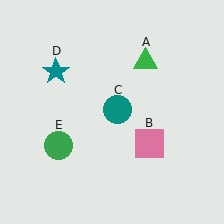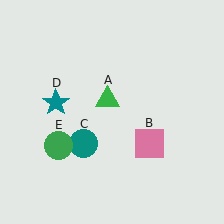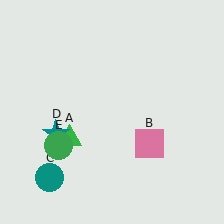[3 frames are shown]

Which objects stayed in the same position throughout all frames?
Pink square (object B) and green circle (object E) remained stationary.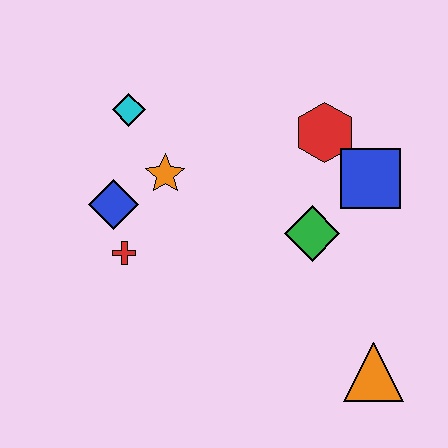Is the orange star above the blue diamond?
Yes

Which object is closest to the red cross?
The blue diamond is closest to the red cross.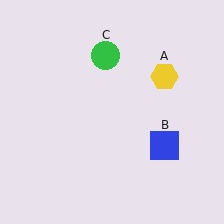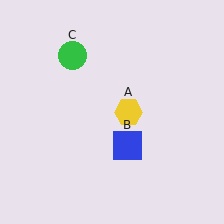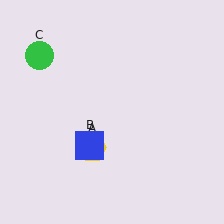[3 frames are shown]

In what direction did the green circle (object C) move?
The green circle (object C) moved left.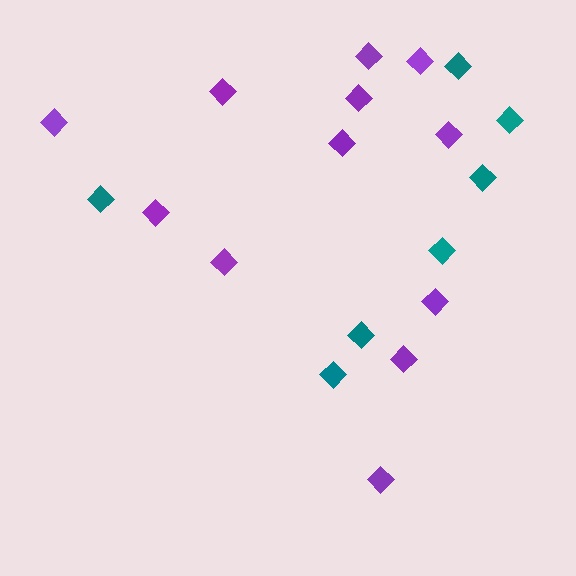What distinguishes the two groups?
There are 2 groups: one group of teal diamonds (7) and one group of purple diamonds (12).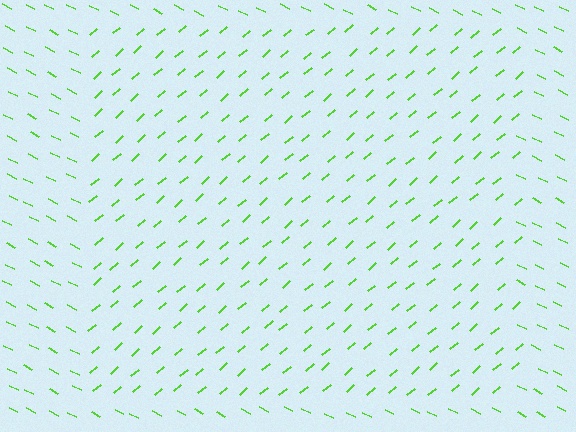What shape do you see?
I see a rectangle.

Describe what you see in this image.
The image is filled with small lime line segments. A rectangle region in the image has lines oriented differently from the surrounding lines, creating a visible texture boundary.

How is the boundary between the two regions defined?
The boundary is defined purely by a change in line orientation (approximately 67 degrees difference). All lines are the same color and thickness.